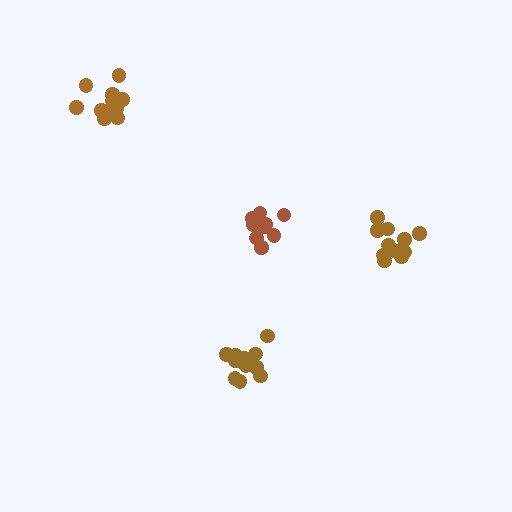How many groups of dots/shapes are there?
There are 4 groups.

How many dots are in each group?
Group 1: 11 dots, Group 2: 10 dots, Group 3: 11 dots, Group 4: 13 dots (45 total).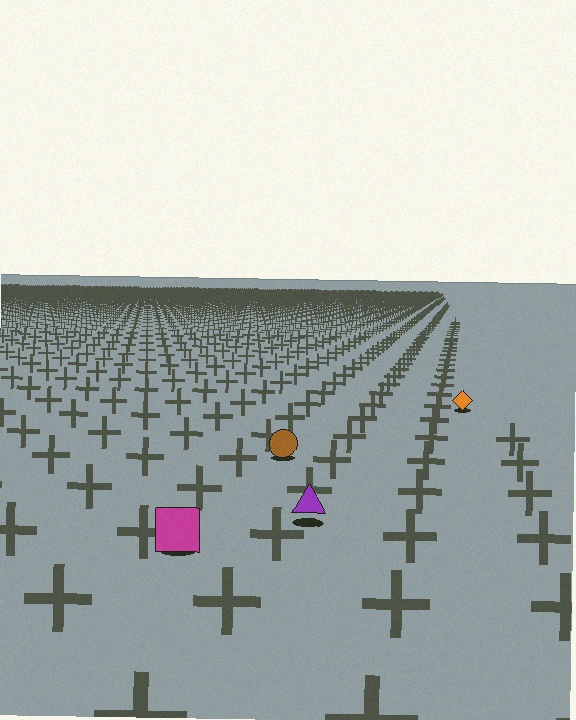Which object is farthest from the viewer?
The orange diamond is farthest from the viewer. It appears smaller and the ground texture around it is denser.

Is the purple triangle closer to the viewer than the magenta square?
No. The magenta square is closer — you can tell from the texture gradient: the ground texture is coarser near it.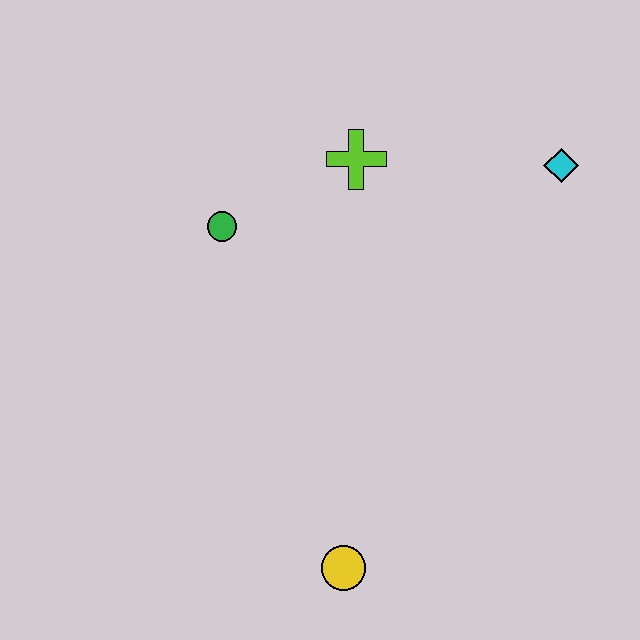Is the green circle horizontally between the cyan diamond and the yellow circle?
No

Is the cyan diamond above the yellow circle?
Yes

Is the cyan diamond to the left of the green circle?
No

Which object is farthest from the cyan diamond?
The yellow circle is farthest from the cyan diamond.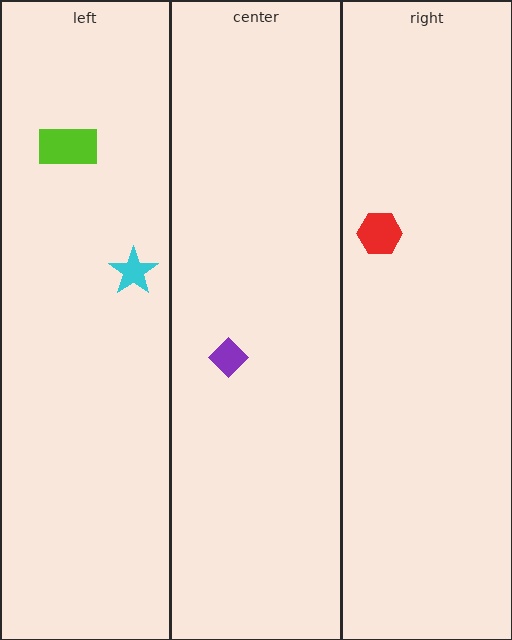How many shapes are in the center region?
1.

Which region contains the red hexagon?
The right region.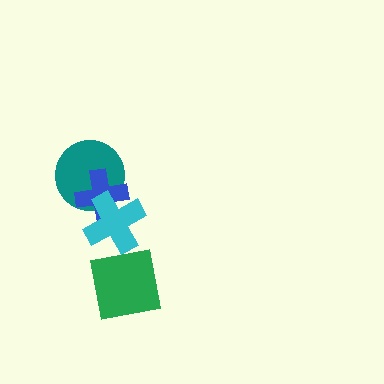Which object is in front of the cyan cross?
The green square is in front of the cyan cross.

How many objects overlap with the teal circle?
2 objects overlap with the teal circle.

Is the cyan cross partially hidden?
Yes, it is partially covered by another shape.